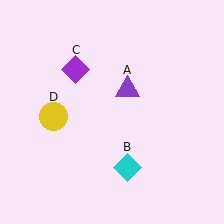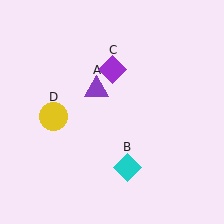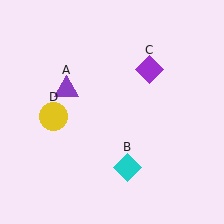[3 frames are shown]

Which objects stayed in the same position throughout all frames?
Cyan diamond (object B) and yellow circle (object D) remained stationary.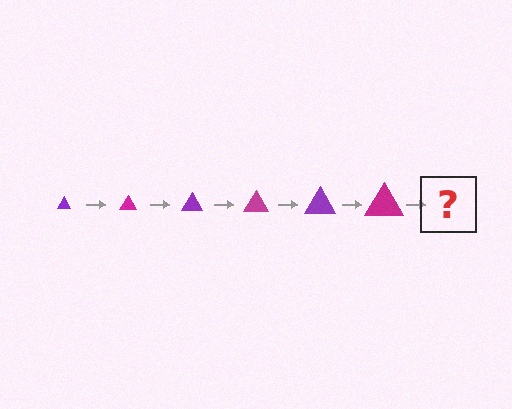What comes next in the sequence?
The next element should be a purple triangle, larger than the previous one.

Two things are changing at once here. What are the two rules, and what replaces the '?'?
The two rules are that the triangle grows larger each step and the color cycles through purple and magenta. The '?' should be a purple triangle, larger than the previous one.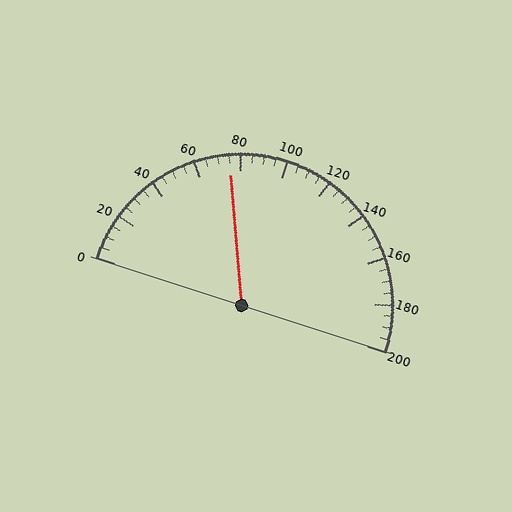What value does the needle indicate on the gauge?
The needle indicates approximately 75.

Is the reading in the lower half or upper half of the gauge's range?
The reading is in the lower half of the range (0 to 200).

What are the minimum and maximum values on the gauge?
The gauge ranges from 0 to 200.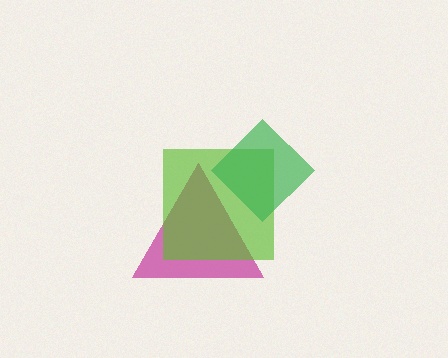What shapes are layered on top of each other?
The layered shapes are: a magenta triangle, a lime square, a green diamond.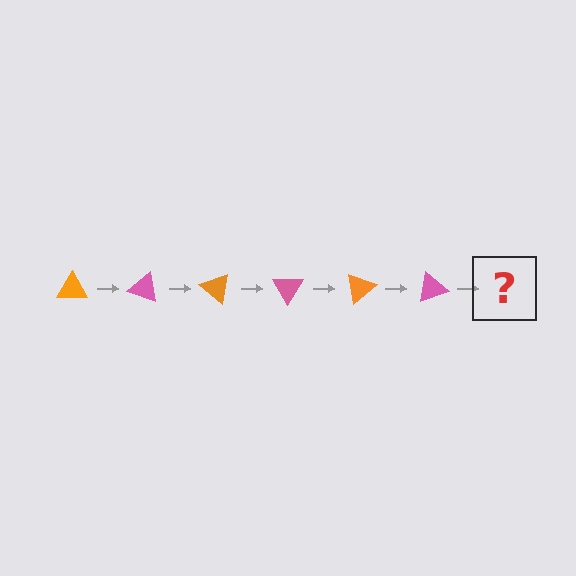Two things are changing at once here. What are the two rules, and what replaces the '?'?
The two rules are that it rotates 20 degrees each step and the color cycles through orange and pink. The '?' should be an orange triangle, rotated 120 degrees from the start.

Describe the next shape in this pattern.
It should be an orange triangle, rotated 120 degrees from the start.